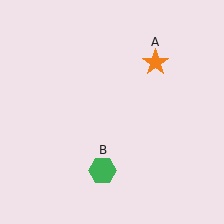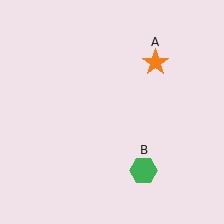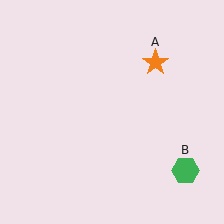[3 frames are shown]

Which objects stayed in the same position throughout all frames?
Orange star (object A) remained stationary.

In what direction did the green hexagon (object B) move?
The green hexagon (object B) moved right.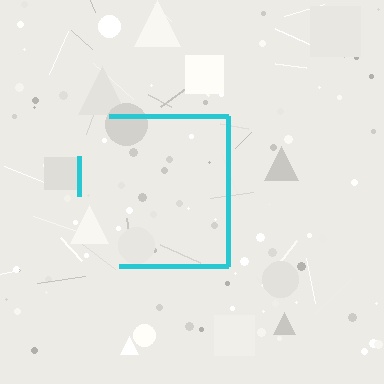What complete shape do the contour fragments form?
The contour fragments form a square.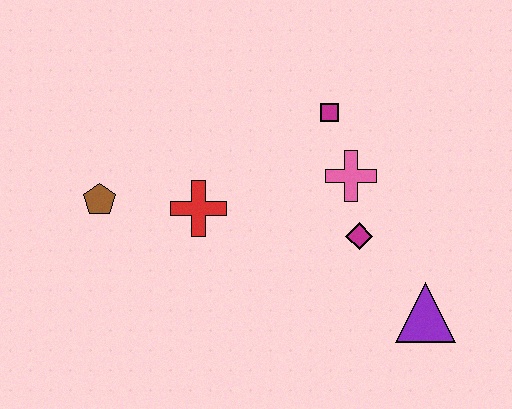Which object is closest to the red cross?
The brown pentagon is closest to the red cross.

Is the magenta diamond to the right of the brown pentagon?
Yes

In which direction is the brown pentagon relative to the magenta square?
The brown pentagon is to the left of the magenta square.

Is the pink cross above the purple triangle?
Yes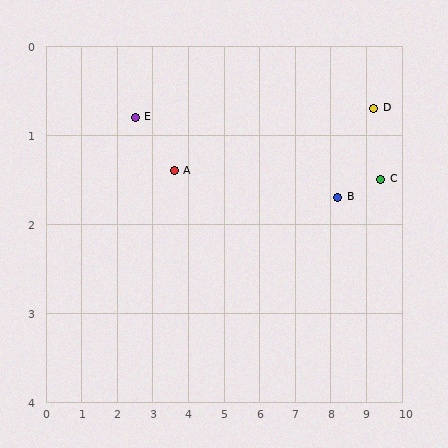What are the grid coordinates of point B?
Point B is at approximately (8.2, 1.7).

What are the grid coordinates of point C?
Point C is at approximately (9.4, 1.5).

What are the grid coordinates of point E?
Point E is at approximately (2.5, 0.8).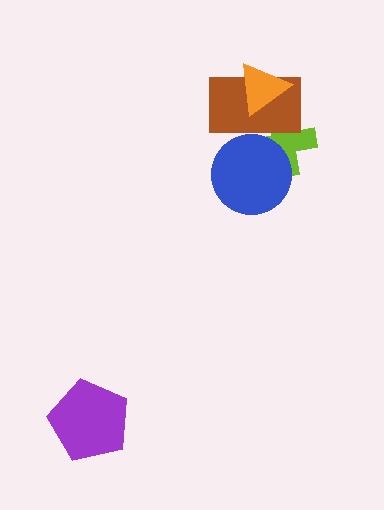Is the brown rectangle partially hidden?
Yes, it is partially covered by another shape.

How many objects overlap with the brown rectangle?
3 objects overlap with the brown rectangle.